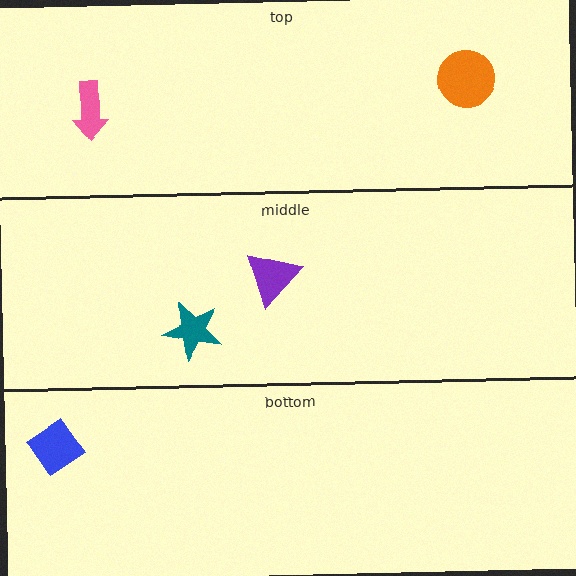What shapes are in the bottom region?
The blue diamond.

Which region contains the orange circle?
The top region.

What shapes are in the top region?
The orange circle, the pink arrow.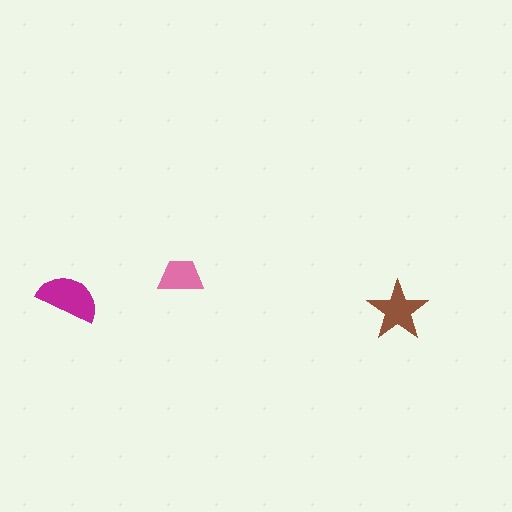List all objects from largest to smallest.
The magenta semicircle, the brown star, the pink trapezoid.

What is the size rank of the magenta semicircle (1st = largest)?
1st.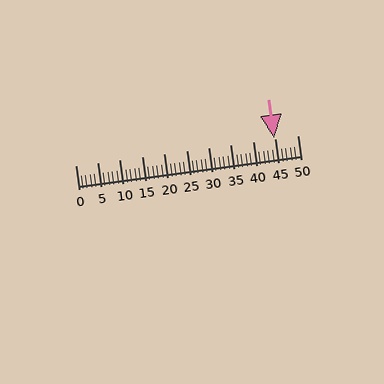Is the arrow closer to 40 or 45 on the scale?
The arrow is closer to 45.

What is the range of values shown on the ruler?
The ruler shows values from 0 to 50.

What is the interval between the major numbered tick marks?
The major tick marks are spaced 5 units apart.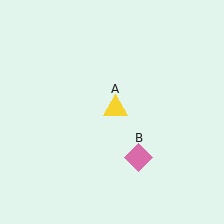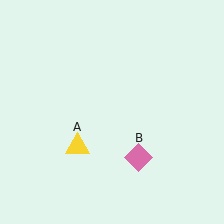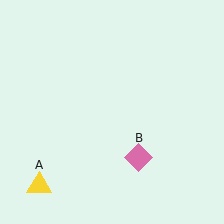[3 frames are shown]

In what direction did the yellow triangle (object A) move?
The yellow triangle (object A) moved down and to the left.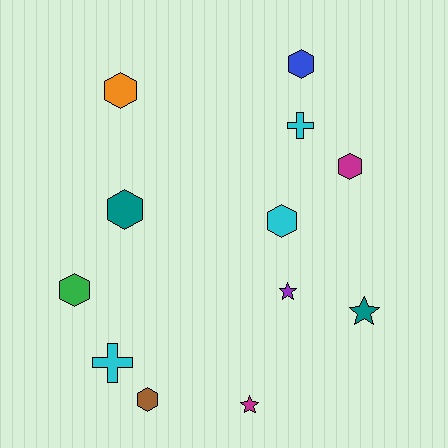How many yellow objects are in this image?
There are no yellow objects.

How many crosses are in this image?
There are 2 crosses.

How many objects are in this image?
There are 12 objects.